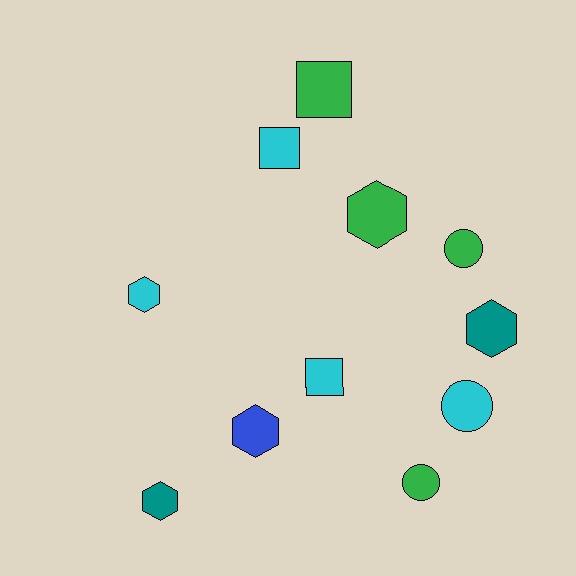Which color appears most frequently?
Green, with 4 objects.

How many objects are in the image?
There are 11 objects.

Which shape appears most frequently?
Hexagon, with 5 objects.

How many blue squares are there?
There are no blue squares.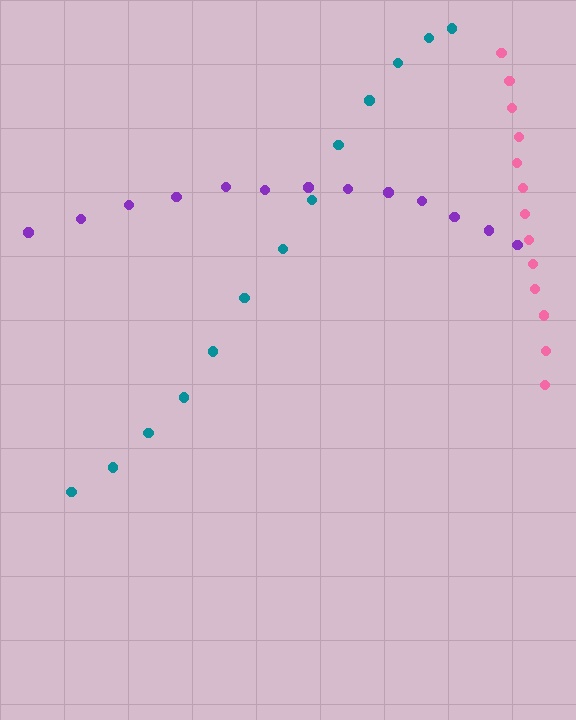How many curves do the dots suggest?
There are 3 distinct paths.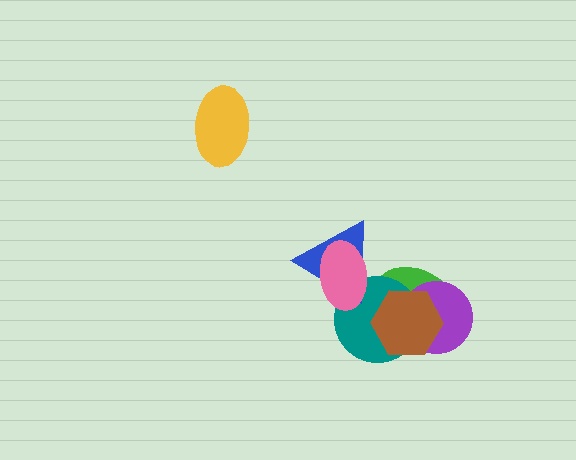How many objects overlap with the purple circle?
3 objects overlap with the purple circle.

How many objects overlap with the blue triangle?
2 objects overlap with the blue triangle.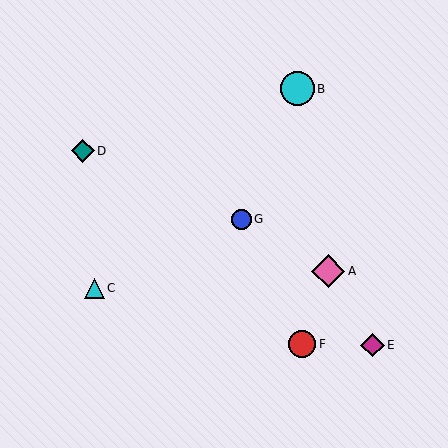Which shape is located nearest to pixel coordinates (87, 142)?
The teal diamond (labeled D) at (83, 151) is nearest to that location.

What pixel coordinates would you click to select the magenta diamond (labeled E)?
Click at (372, 345) to select the magenta diamond E.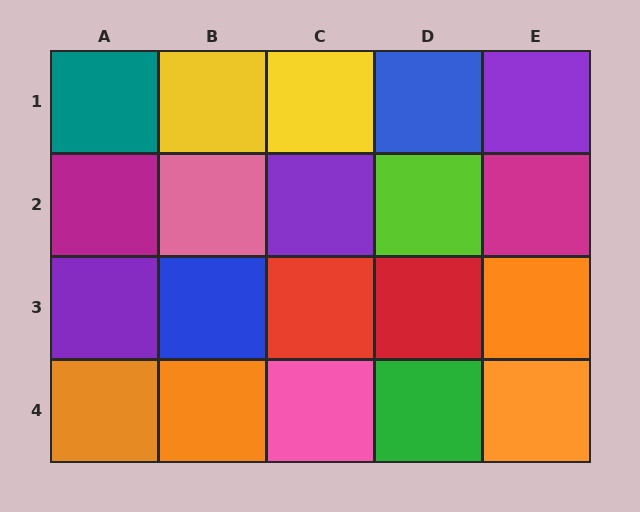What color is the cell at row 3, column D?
Red.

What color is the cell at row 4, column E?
Orange.